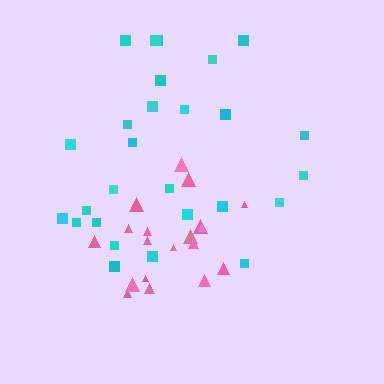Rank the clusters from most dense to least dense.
pink, cyan.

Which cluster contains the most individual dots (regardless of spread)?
Cyan (27).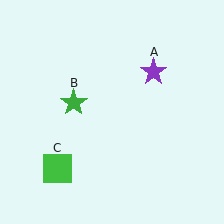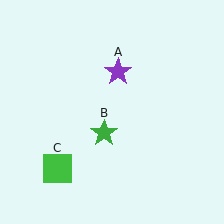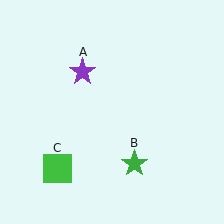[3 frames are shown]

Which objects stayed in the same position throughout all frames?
Green square (object C) remained stationary.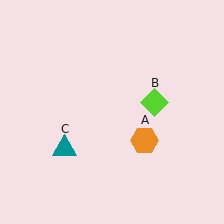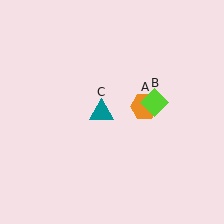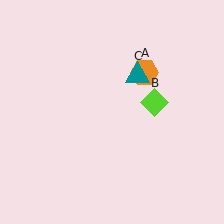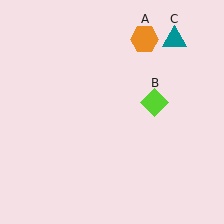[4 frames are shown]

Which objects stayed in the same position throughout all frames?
Lime diamond (object B) remained stationary.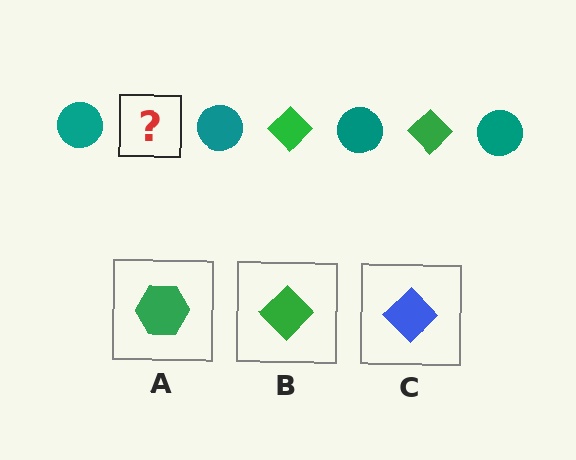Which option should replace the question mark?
Option B.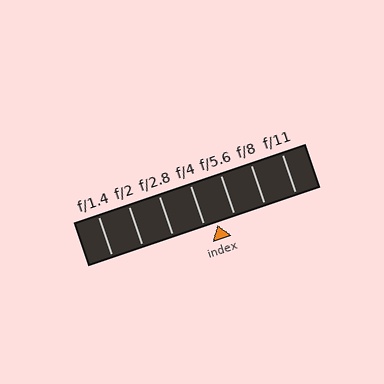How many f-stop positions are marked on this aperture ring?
There are 7 f-stop positions marked.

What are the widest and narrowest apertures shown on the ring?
The widest aperture shown is f/1.4 and the narrowest is f/11.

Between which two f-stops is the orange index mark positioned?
The index mark is between f/4 and f/5.6.